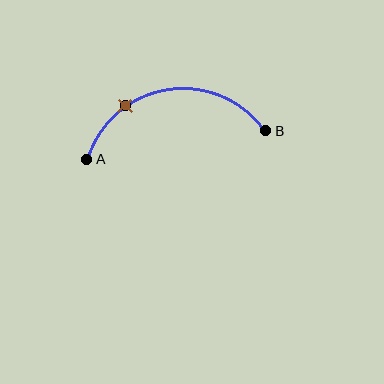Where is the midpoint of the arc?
The arc midpoint is the point on the curve farthest from the straight line joining A and B. It sits above that line.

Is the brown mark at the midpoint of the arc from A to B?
No. The brown mark lies on the arc but is closer to endpoint A. The arc midpoint would be at the point on the curve equidistant along the arc from both A and B.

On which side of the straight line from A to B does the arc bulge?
The arc bulges above the straight line connecting A and B.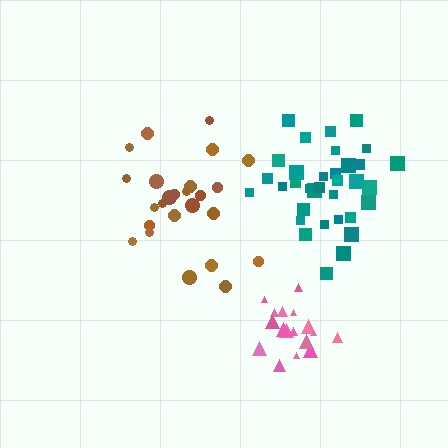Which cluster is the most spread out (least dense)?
Brown.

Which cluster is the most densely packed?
Pink.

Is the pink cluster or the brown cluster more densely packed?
Pink.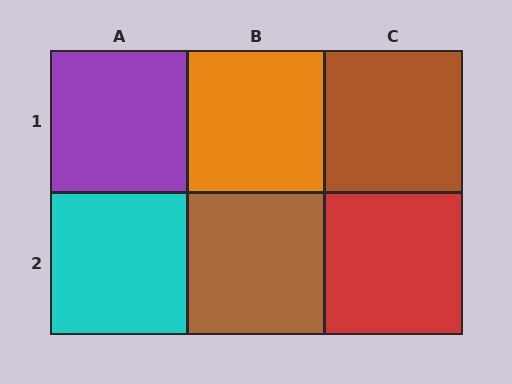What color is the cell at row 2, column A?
Cyan.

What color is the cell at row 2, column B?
Brown.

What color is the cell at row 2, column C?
Red.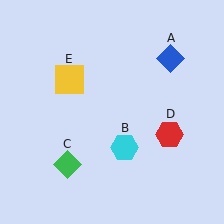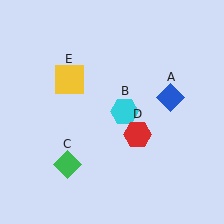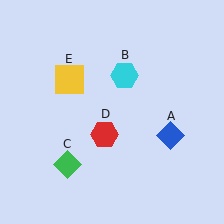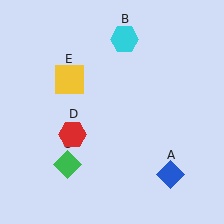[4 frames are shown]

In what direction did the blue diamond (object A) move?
The blue diamond (object A) moved down.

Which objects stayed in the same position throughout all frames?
Green diamond (object C) and yellow square (object E) remained stationary.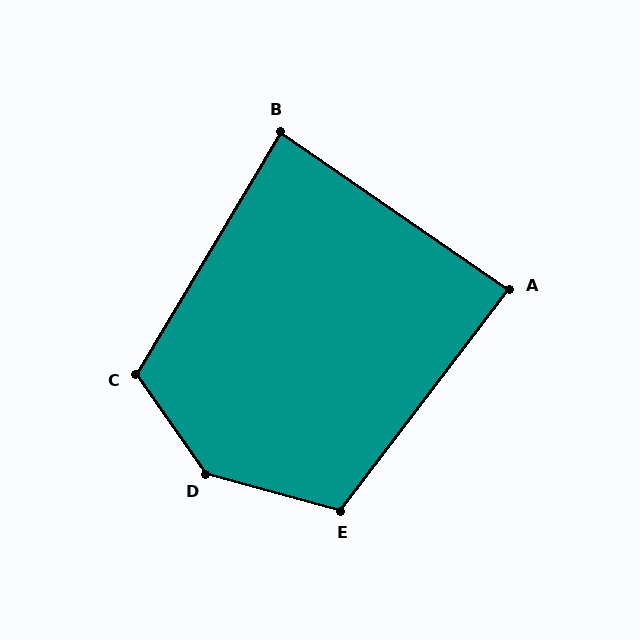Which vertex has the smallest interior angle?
B, at approximately 86 degrees.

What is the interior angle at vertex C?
Approximately 114 degrees (obtuse).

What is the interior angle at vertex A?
Approximately 87 degrees (approximately right).